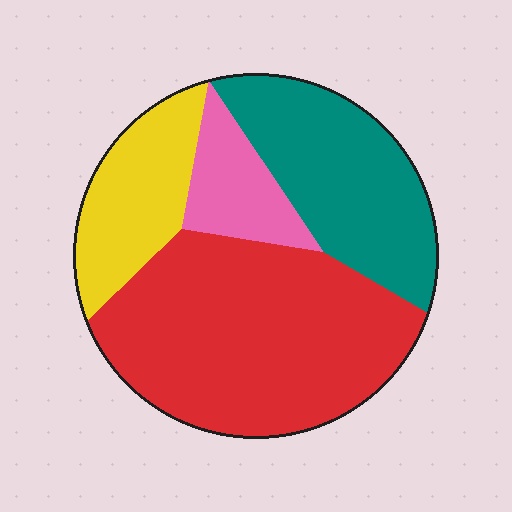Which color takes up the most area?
Red, at roughly 45%.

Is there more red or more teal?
Red.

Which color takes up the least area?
Pink, at roughly 10%.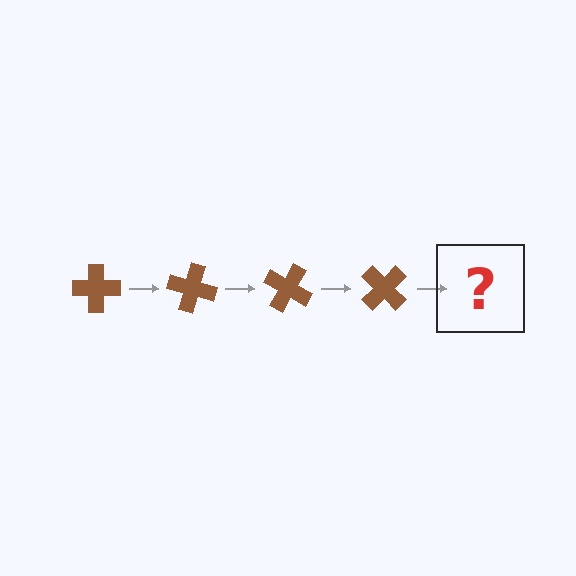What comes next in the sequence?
The next element should be a brown cross rotated 60 degrees.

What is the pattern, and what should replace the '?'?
The pattern is that the cross rotates 15 degrees each step. The '?' should be a brown cross rotated 60 degrees.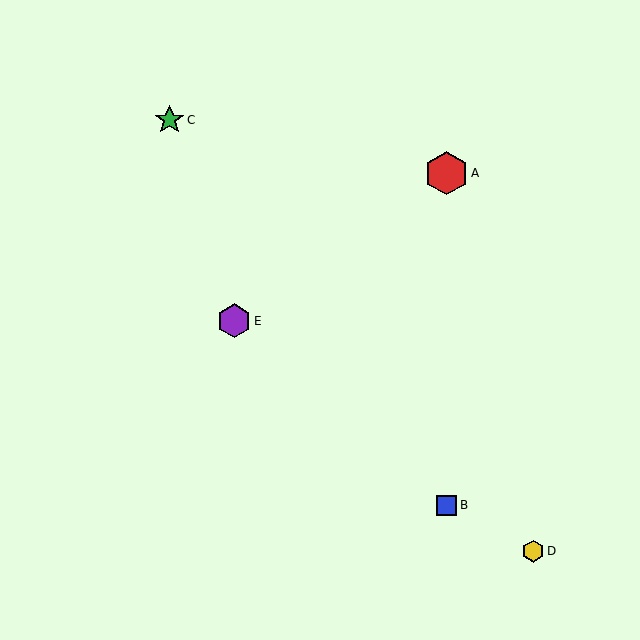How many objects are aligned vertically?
2 objects (A, B) are aligned vertically.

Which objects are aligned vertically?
Objects A, B are aligned vertically.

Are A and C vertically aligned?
No, A is at x≈447 and C is at x≈170.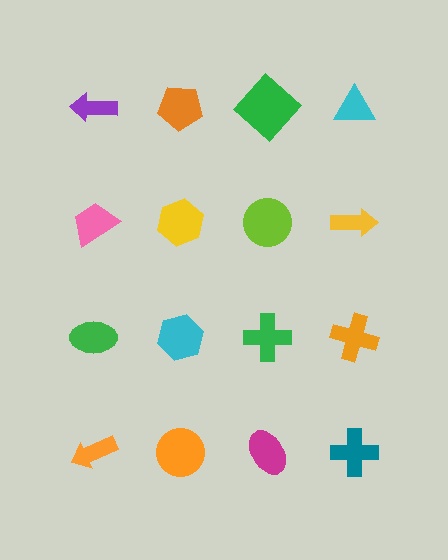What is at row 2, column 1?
A pink trapezoid.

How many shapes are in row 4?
4 shapes.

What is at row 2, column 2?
A yellow hexagon.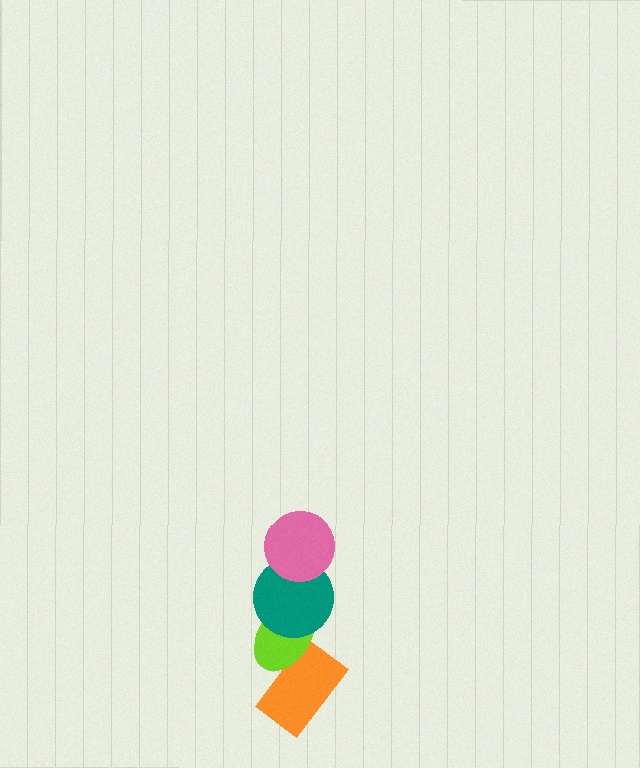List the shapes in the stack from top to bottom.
From top to bottom: the pink circle, the teal circle, the lime ellipse, the orange rectangle.